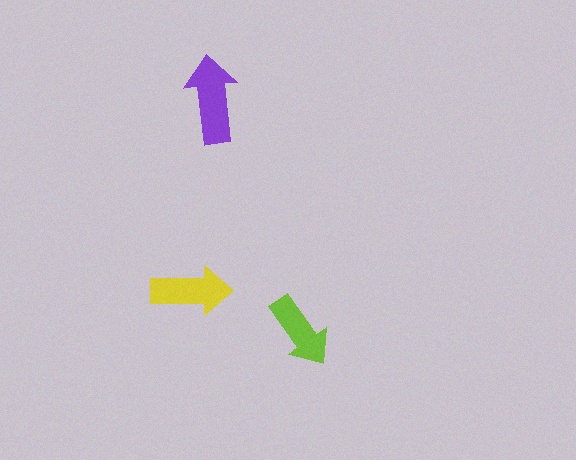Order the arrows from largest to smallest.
the purple one, the yellow one, the lime one.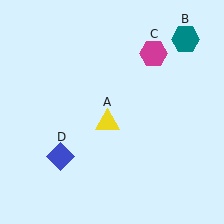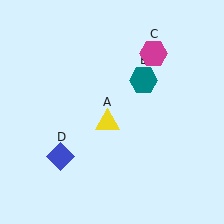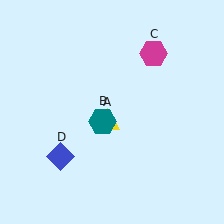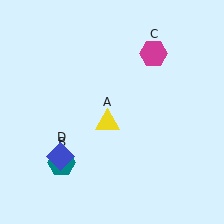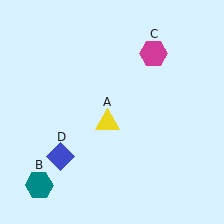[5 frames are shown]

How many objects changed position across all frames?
1 object changed position: teal hexagon (object B).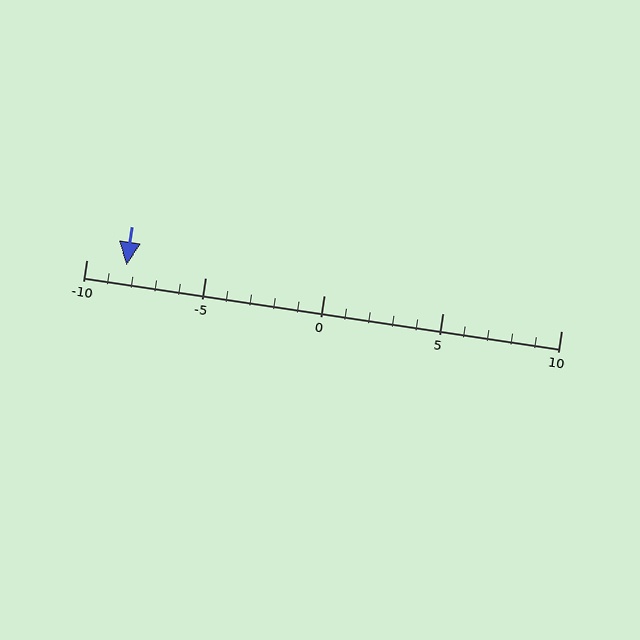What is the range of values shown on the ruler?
The ruler shows values from -10 to 10.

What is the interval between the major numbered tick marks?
The major tick marks are spaced 5 units apart.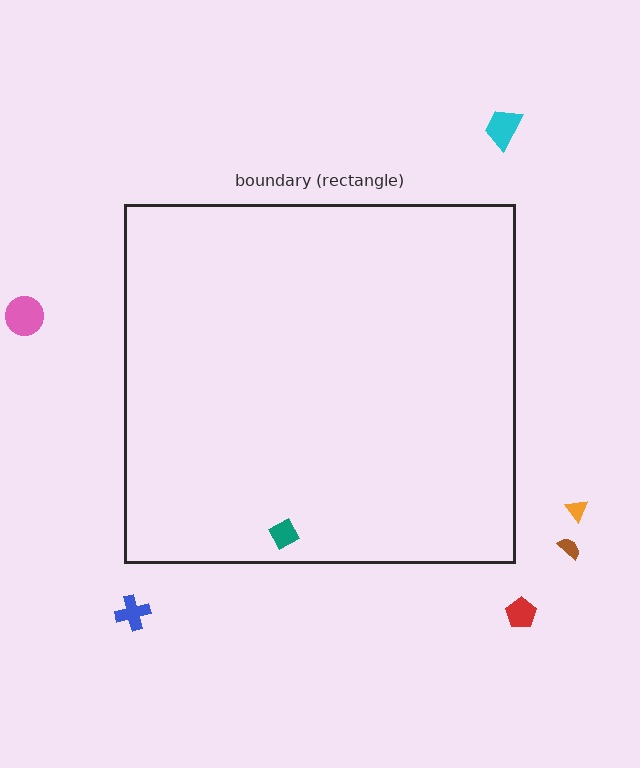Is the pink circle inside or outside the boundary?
Outside.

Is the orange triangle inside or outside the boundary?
Outside.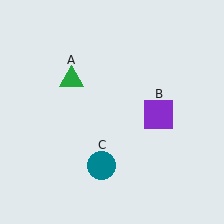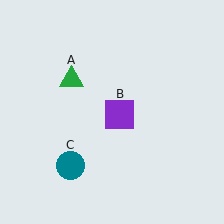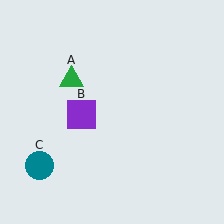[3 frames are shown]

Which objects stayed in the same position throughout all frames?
Green triangle (object A) remained stationary.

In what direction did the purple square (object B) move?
The purple square (object B) moved left.